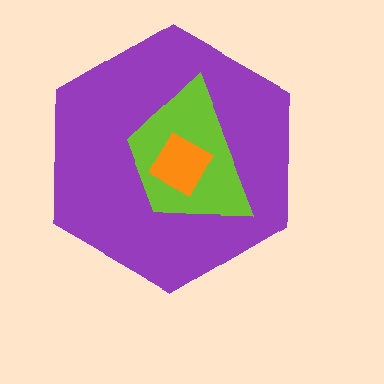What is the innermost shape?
The orange square.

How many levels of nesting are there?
3.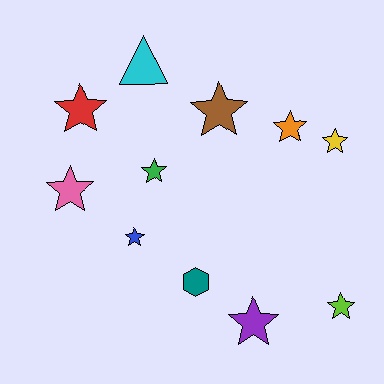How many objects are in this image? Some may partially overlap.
There are 11 objects.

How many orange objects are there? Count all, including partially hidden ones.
There is 1 orange object.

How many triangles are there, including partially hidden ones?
There is 1 triangle.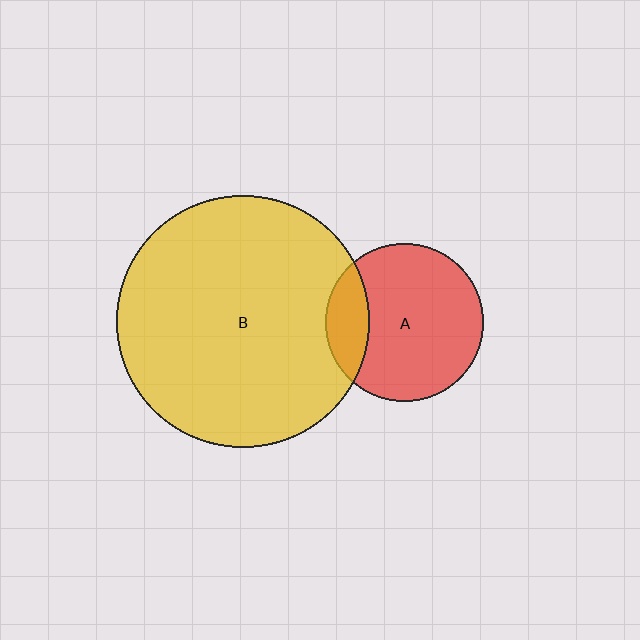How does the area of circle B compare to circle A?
Approximately 2.6 times.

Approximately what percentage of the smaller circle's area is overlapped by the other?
Approximately 20%.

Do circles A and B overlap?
Yes.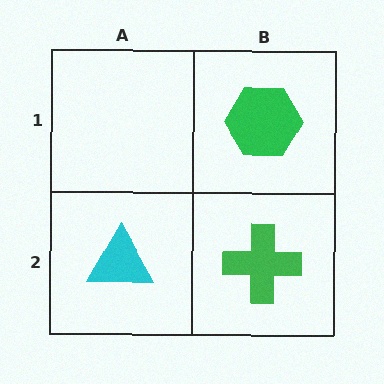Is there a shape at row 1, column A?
No, that cell is empty.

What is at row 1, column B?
A green hexagon.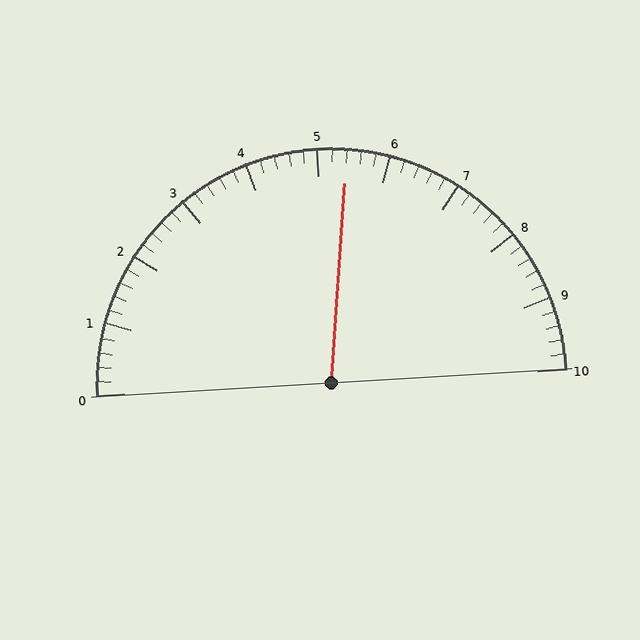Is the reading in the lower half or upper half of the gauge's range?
The reading is in the upper half of the range (0 to 10).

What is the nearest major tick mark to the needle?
The nearest major tick mark is 5.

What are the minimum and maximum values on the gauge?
The gauge ranges from 0 to 10.